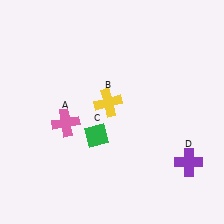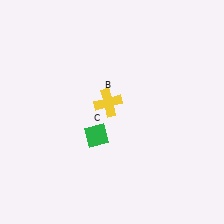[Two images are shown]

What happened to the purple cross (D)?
The purple cross (D) was removed in Image 2. It was in the bottom-right area of Image 1.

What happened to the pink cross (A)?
The pink cross (A) was removed in Image 2. It was in the bottom-left area of Image 1.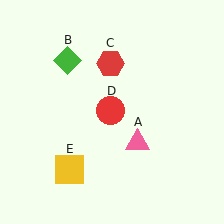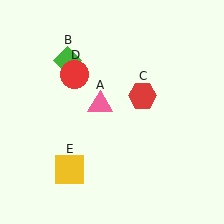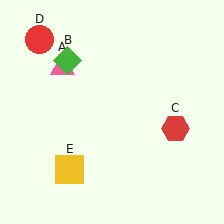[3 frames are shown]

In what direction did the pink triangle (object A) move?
The pink triangle (object A) moved up and to the left.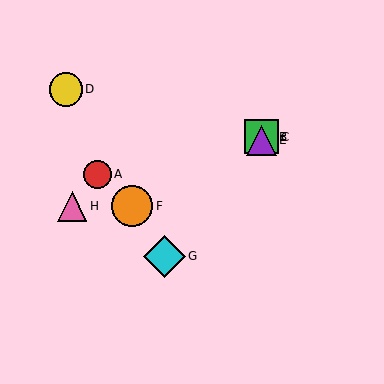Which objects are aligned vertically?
Objects B, C, E are aligned vertically.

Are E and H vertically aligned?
No, E is at x≈262 and H is at x≈72.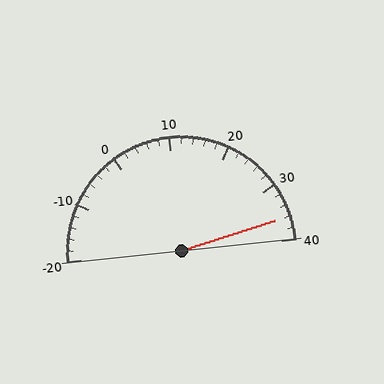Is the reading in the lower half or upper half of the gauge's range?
The reading is in the upper half of the range (-20 to 40).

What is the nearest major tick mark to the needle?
The nearest major tick mark is 40.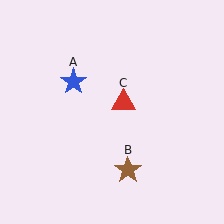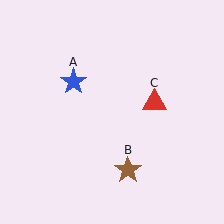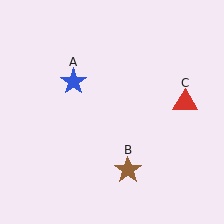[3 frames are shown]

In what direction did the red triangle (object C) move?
The red triangle (object C) moved right.